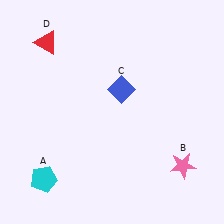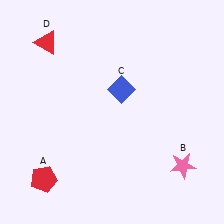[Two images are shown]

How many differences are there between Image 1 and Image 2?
There is 1 difference between the two images.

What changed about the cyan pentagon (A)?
In Image 1, A is cyan. In Image 2, it changed to red.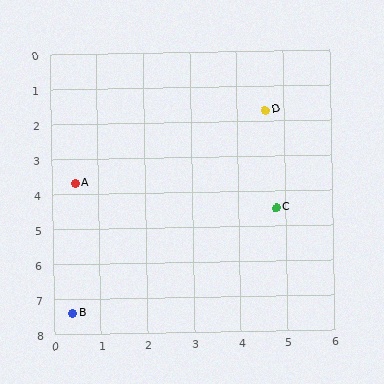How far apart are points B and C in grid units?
Points B and C are about 5.3 grid units apart.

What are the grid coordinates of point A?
Point A is at approximately (0.5, 3.7).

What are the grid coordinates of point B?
Point B is at approximately (0.4, 7.4).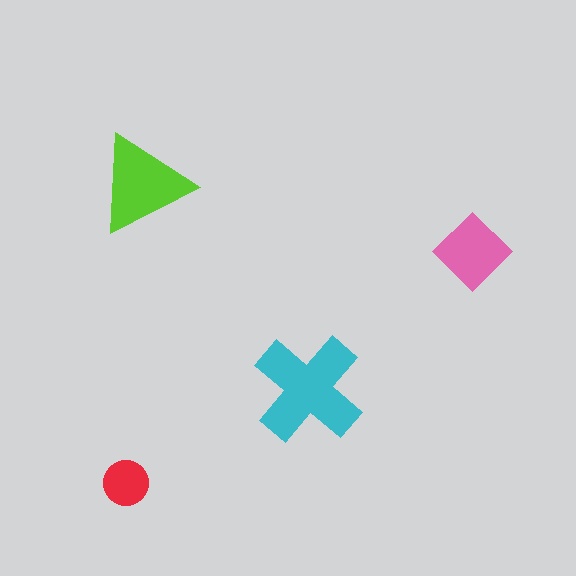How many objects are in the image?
There are 4 objects in the image.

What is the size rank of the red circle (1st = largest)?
4th.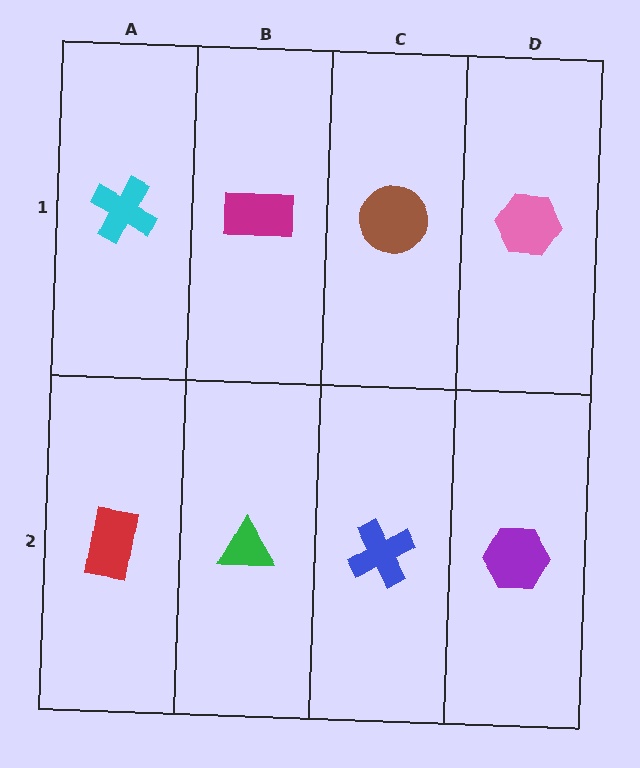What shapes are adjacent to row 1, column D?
A purple hexagon (row 2, column D), a brown circle (row 1, column C).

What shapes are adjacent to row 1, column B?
A green triangle (row 2, column B), a cyan cross (row 1, column A), a brown circle (row 1, column C).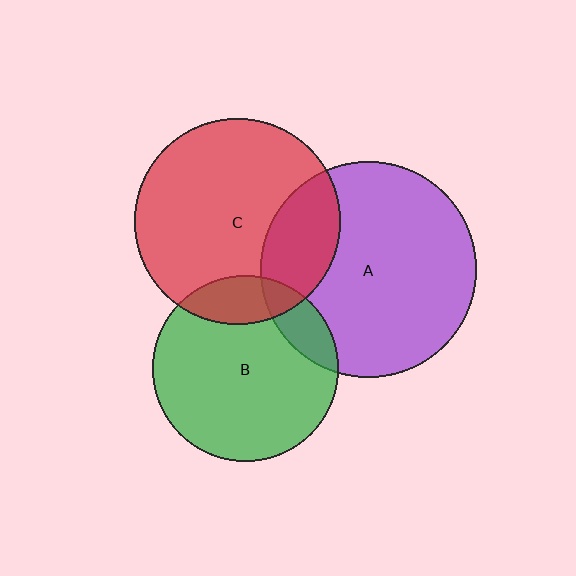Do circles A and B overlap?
Yes.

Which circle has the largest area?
Circle A (purple).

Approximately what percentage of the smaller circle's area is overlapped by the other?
Approximately 15%.